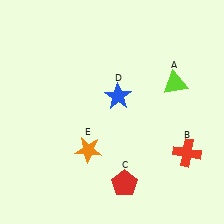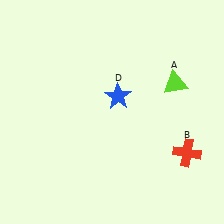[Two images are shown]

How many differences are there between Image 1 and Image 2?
There are 2 differences between the two images.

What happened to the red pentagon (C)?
The red pentagon (C) was removed in Image 2. It was in the bottom-right area of Image 1.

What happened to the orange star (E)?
The orange star (E) was removed in Image 2. It was in the bottom-left area of Image 1.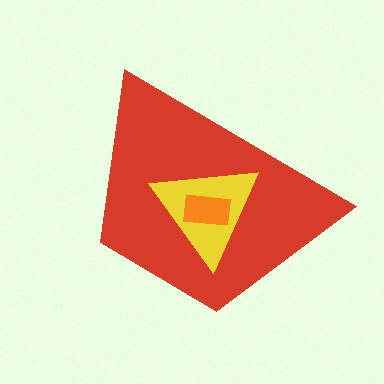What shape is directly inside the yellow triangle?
The orange rectangle.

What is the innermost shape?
The orange rectangle.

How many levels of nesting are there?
3.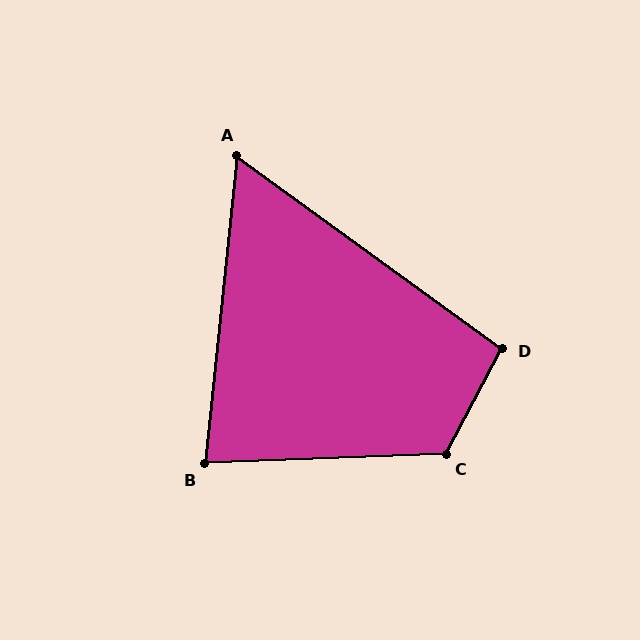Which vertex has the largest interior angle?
C, at approximately 120 degrees.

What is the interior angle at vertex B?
Approximately 82 degrees (acute).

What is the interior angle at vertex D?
Approximately 98 degrees (obtuse).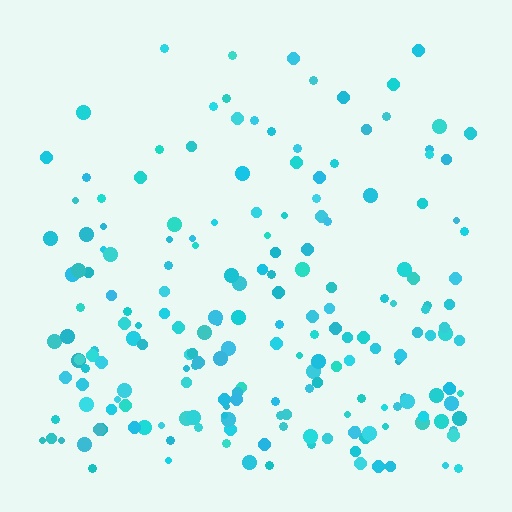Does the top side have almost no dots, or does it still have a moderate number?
Still a moderate number, just noticeably fewer than the bottom.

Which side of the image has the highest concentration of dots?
The bottom.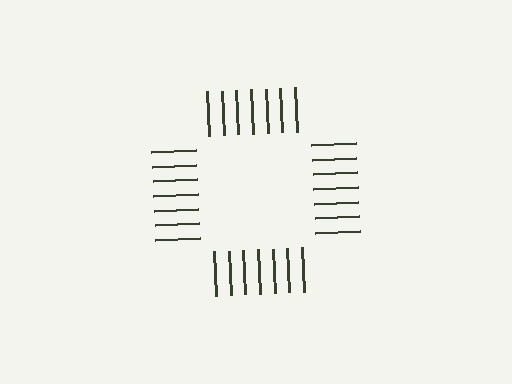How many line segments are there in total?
28 — 7 along each of the 4 edges.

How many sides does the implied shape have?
4 sides — the line-ends trace a square.